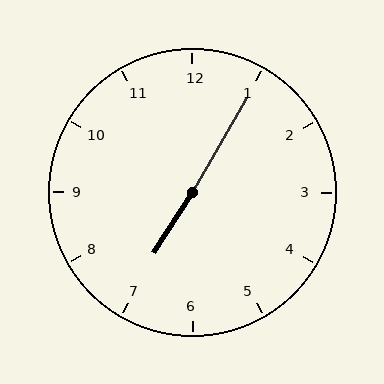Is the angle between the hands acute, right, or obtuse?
It is obtuse.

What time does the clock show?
7:05.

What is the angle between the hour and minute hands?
Approximately 178 degrees.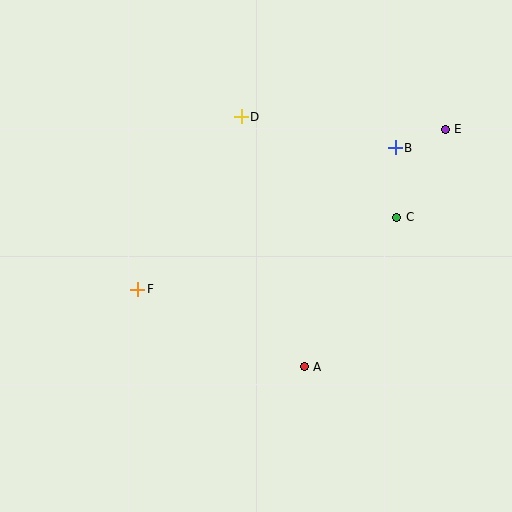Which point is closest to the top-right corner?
Point E is closest to the top-right corner.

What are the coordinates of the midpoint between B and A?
The midpoint between B and A is at (350, 257).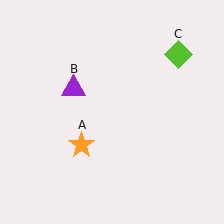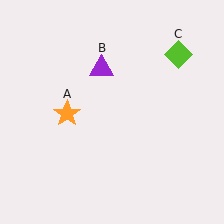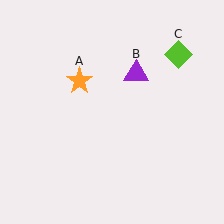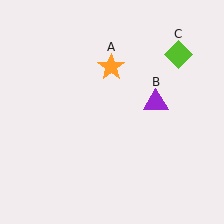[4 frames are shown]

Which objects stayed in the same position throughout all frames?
Lime diamond (object C) remained stationary.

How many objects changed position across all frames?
2 objects changed position: orange star (object A), purple triangle (object B).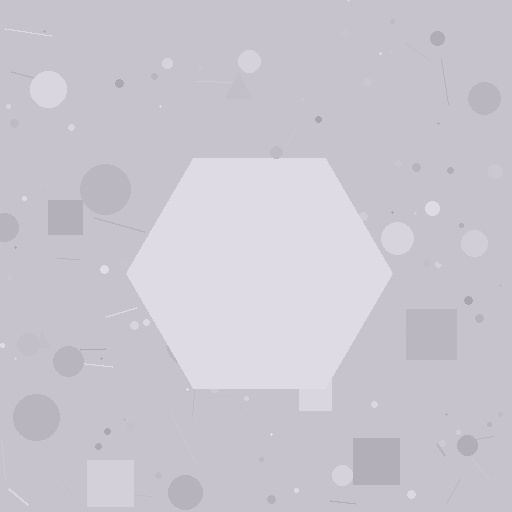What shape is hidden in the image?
A hexagon is hidden in the image.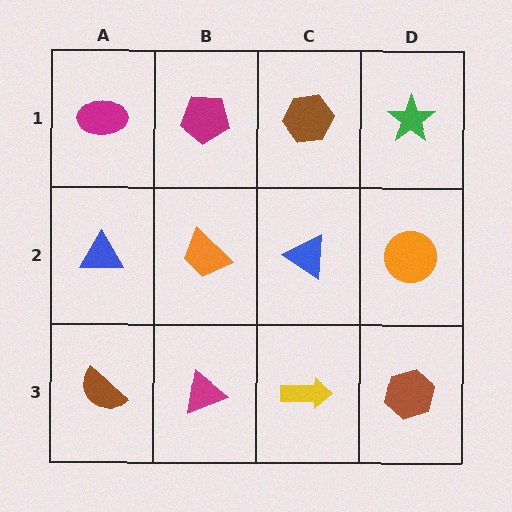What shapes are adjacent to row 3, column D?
An orange circle (row 2, column D), a yellow arrow (row 3, column C).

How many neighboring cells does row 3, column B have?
3.